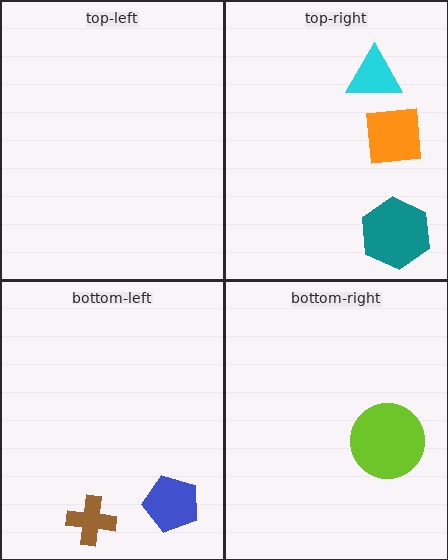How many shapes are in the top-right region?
3.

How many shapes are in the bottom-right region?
1.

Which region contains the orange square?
The top-right region.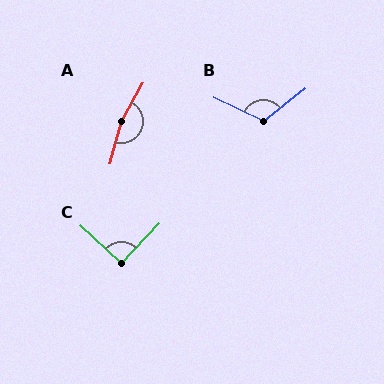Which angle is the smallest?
C, at approximately 90 degrees.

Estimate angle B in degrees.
Approximately 116 degrees.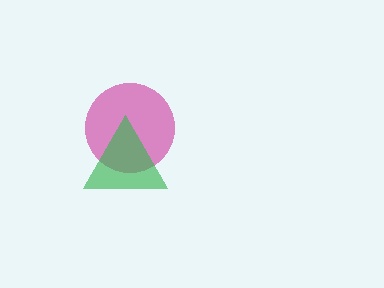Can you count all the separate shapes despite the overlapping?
Yes, there are 2 separate shapes.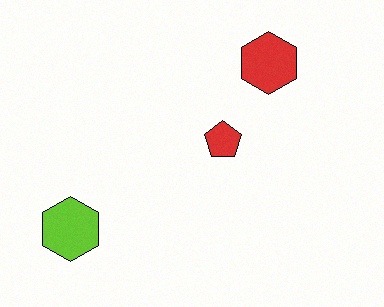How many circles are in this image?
There are no circles.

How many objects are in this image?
There are 3 objects.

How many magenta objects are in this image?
There are no magenta objects.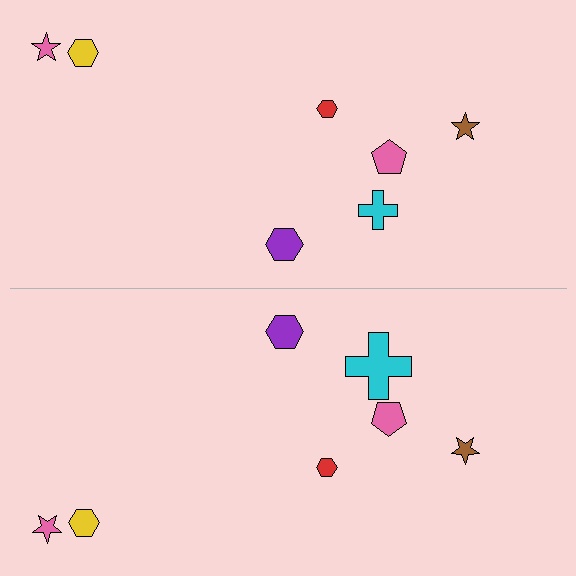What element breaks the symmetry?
The cyan cross on the bottom side has a different size than its mirror counterpart.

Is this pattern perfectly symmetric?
No, the pattern is not perfectly symmetric. The cyan cross on the bottom side has a different size than its mirror counterpart.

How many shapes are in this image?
There are 14 shapes in this image.